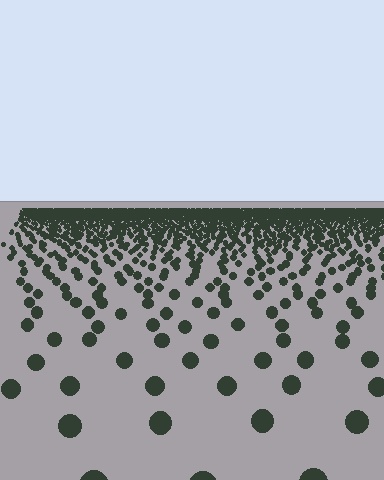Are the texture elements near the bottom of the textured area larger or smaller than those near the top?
Larger. Near the bottom, elements are closer to the viewer and appear at a bigger on-screen size.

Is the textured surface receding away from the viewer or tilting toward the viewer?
The surface is receding away from the viewer. Texture elements get smaller and denser toward the top.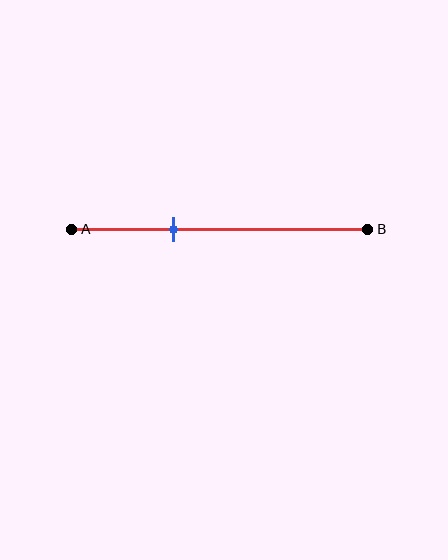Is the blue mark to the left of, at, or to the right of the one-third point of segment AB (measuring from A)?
The blue mark is approximately at the one-third point of segment AB.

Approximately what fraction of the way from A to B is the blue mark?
The blue mark is approximately 35% of the way from A to B.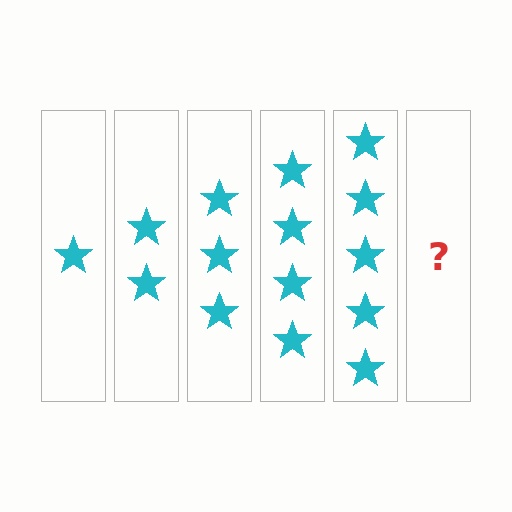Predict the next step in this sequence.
The next step is 6 stars.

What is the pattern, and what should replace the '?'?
The pattern is that each step adds one more star. The '?' should be 6 stars.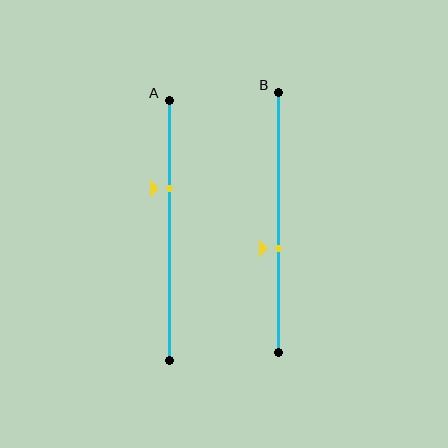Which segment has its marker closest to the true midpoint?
Segment B has its marker closest to the true midpoint.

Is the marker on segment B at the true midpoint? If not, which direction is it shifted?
No, the marker on segment B is shifted downward by about 10% of the segment length.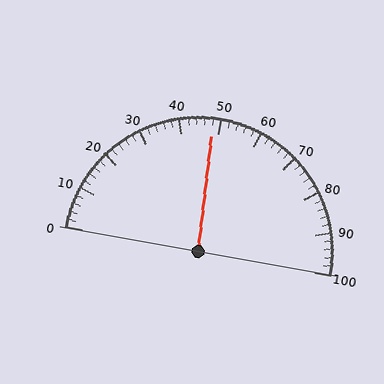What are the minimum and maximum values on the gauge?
The gauge ranges from 0 to 100.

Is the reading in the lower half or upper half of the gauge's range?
The reading is in the lower half of the range (0 to 100).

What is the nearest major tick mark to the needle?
The nearest major tick mark is 50.